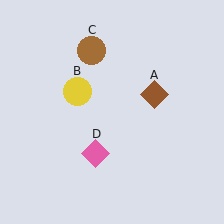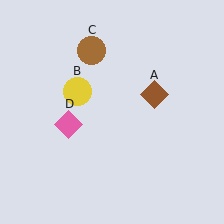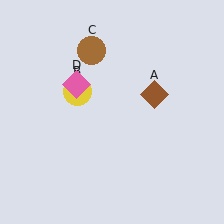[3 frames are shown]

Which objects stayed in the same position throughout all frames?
Brown diamond (object A) and yellow circle (object B) and brown circle (object C) remained stationary.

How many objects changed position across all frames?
1 object changed position: pink diamond (object D).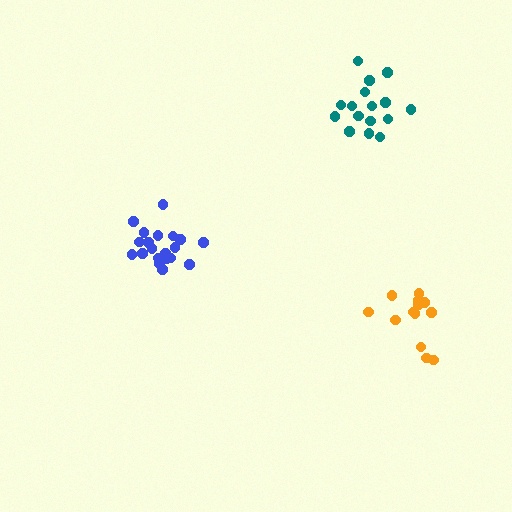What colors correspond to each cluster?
The clusters are colored: blue, teal, orange.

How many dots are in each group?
Group 1: 20 dots, Group 2: 16 dots, Group 3: 14 dots (50 total).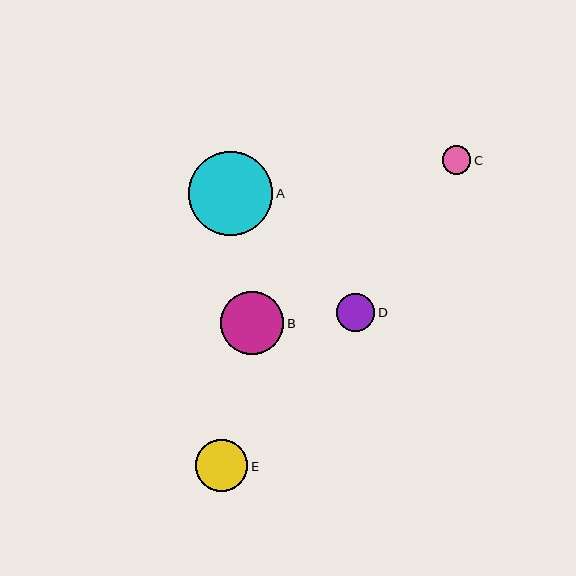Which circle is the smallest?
Circle C is the smallest with a size of approximately 29 pixels.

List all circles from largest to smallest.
From largest to smallest: A, B, E, D, C.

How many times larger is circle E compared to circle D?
Circle E is approximately 1.4 times the size of circle D.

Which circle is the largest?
Circle A is the largest with a size of approximately 84 pixels.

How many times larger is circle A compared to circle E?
Circle A is approximately 1.6 times the size of circle E.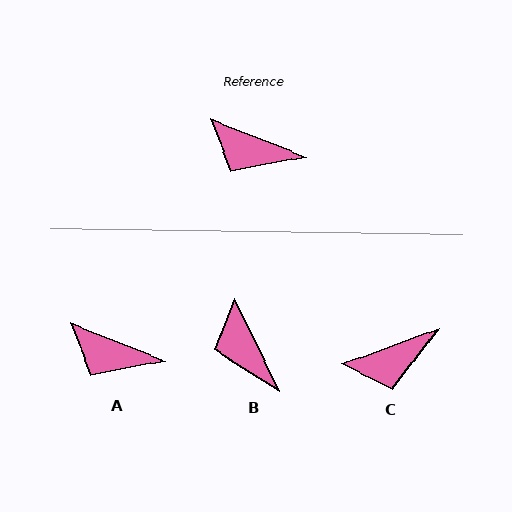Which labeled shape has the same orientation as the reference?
A.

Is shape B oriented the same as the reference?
No, it is off by about 43 degrees.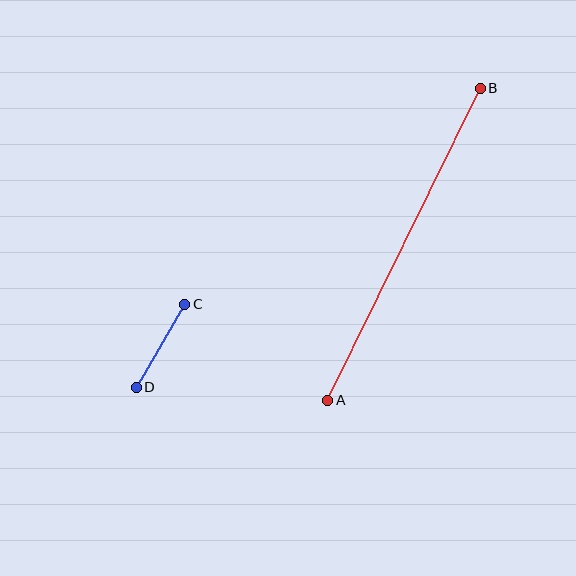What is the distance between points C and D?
The distance is approximately 96 pixels.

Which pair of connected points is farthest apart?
Points A and B are farthest apart.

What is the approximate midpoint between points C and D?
The midpoint is at approximately (160, 346) pixels.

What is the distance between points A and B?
The distance is approximately 347 pixels.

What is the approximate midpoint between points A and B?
The midpoint is at approximately (404, 244) pixels.